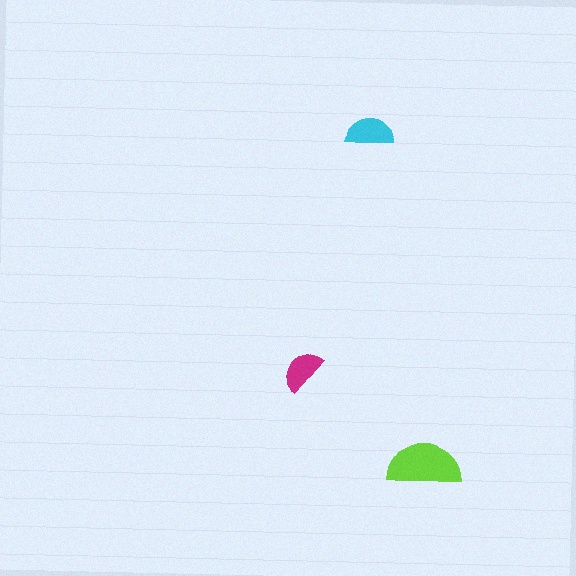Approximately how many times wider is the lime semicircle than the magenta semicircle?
About 1.5 times wider.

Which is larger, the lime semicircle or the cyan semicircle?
The lime one.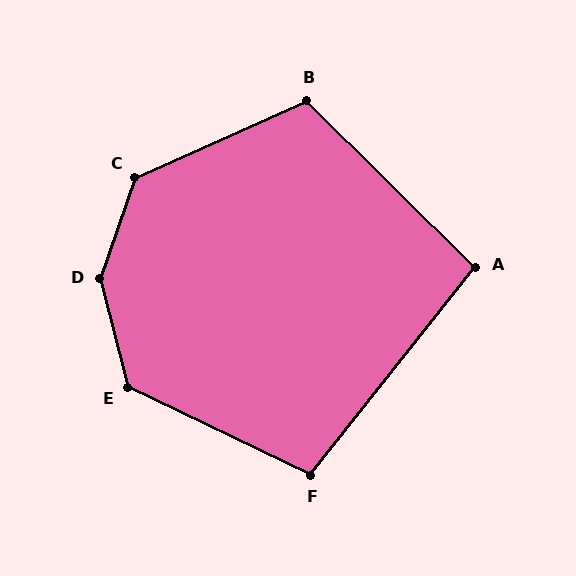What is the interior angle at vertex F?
Approximately 103 degrees (obtuse).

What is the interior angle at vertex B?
Approximately 111 degrees (obtuse).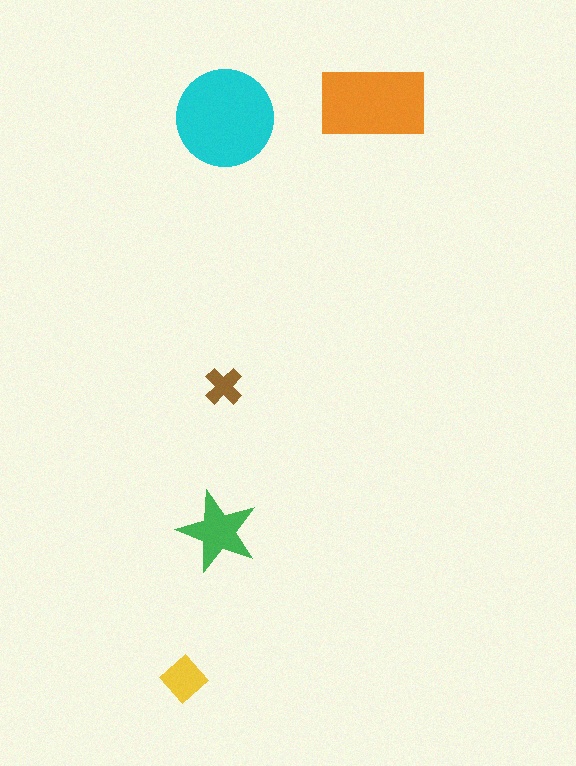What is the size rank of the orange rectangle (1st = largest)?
2nd.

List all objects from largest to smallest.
The cyan circle, the orange rectangle, the green star, the yellow diamond, the brown cross.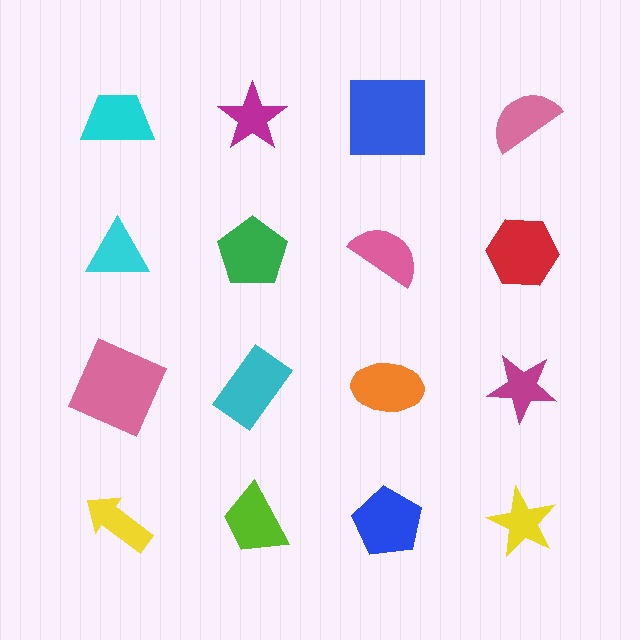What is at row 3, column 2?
A cyan rectangle.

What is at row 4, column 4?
A yellow star.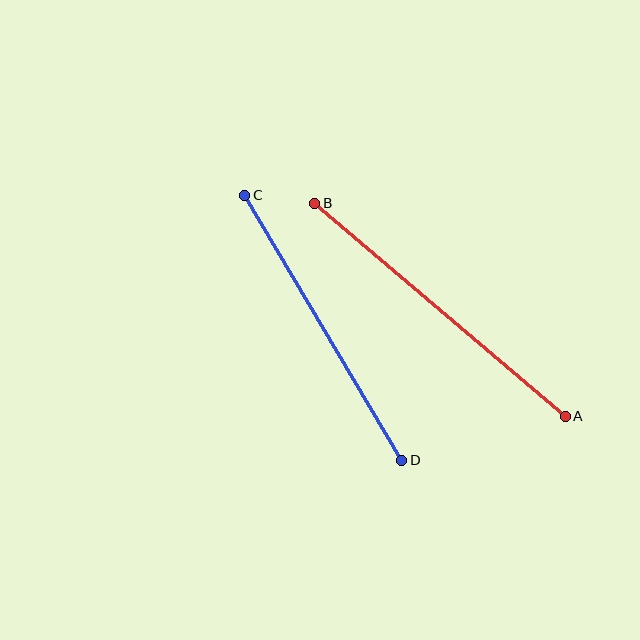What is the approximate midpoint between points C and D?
The midpoint is at approximately (323, 328) pixels.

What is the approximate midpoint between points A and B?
The midpoint is at approximately (440, 310) pixels.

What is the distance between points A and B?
The distance is approximately 329 pixels.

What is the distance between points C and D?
The distance is approximately 308 pixels.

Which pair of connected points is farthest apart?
Points A and B are farthest apart.